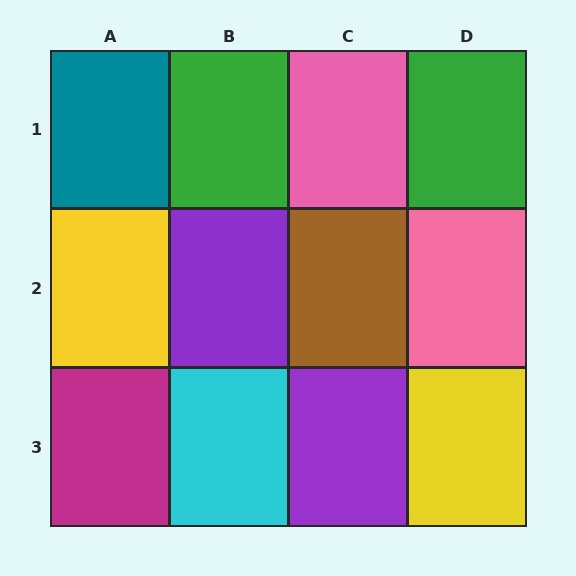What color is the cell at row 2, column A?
Yellow.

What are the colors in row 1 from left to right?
Teal, green, pink, green.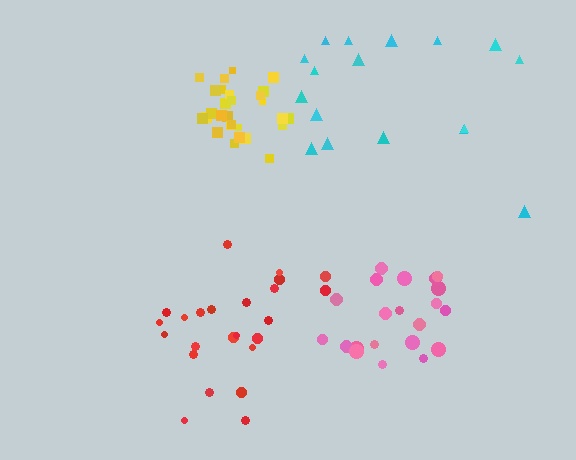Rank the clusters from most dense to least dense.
yellow, pink, red, cyan.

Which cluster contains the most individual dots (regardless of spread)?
Yellow (28).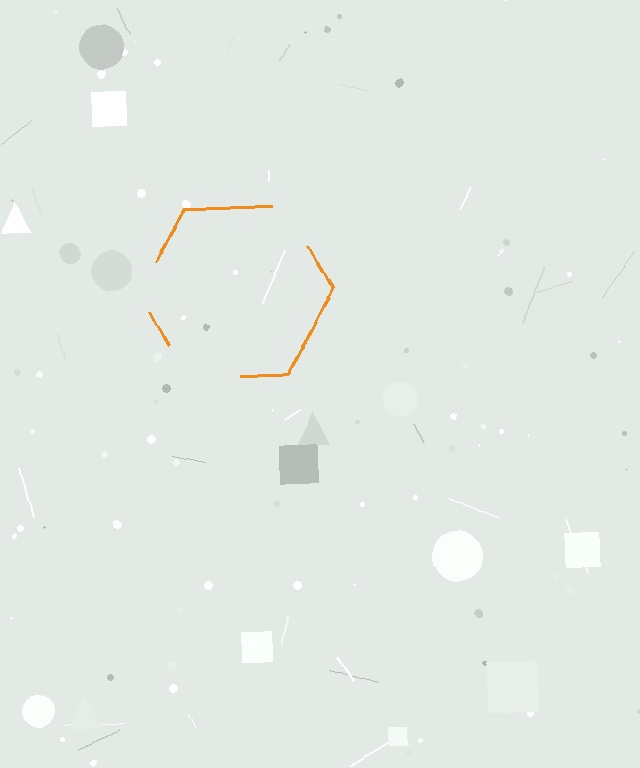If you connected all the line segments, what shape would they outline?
They would outline a hexagon.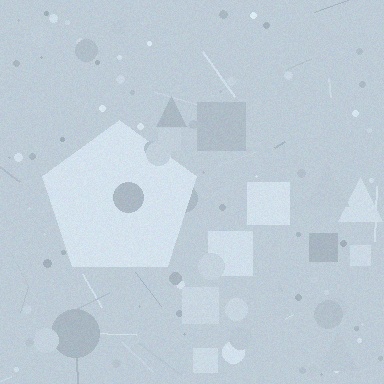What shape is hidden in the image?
A pentagon is hidden in the image.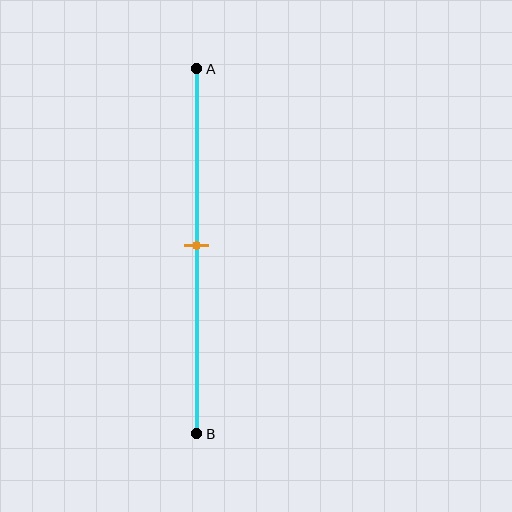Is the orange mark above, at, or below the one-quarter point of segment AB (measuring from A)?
The orange mark is below the one-quarter point of segment AB.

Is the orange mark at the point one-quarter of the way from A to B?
No, the mark is at about 50% from A, not at the 25% one-quarter point.